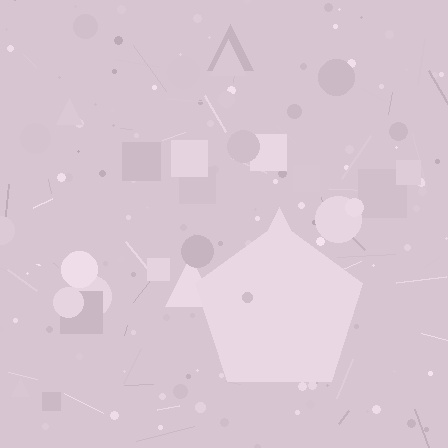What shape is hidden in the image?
A pentagon is hidden in the image.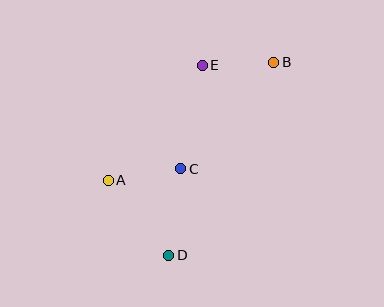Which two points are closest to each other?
Points B and E are closest to each other.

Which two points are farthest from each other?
Points B and D are farthest from each other.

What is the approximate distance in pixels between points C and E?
The distance between C and E is approximately 106 pixels.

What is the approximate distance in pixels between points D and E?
The distance between D and E is approximately 193 pixels.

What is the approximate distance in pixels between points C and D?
The distance between C and D is approximately 87 pixels.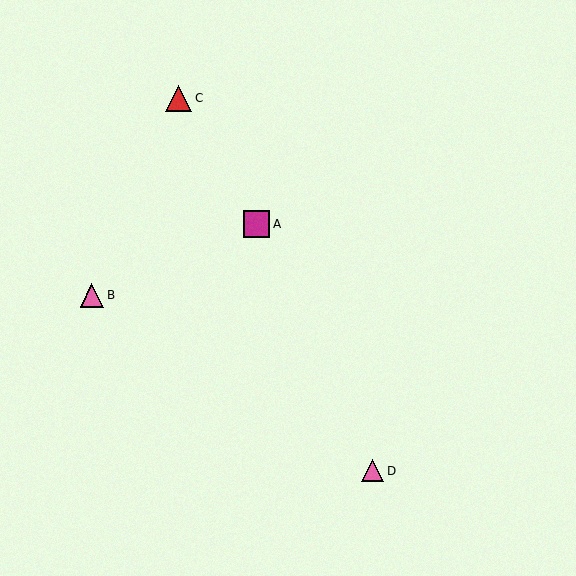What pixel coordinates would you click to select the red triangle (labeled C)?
Click at (179, 98) to select the red triangle C.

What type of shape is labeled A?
Shape A is a magenta square.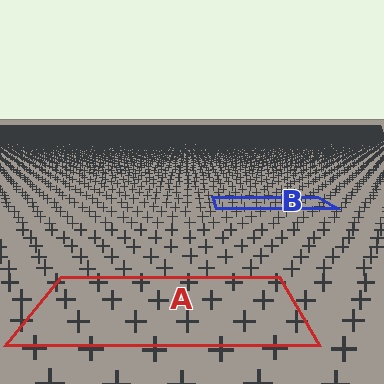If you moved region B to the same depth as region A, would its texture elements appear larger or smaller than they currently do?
They would appear larger. At a closer depth, the same texture elements are projected at a bigger on-screen size.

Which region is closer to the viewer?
Region A is closer. The texture elements there are larger and more spread out.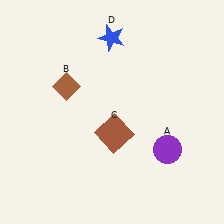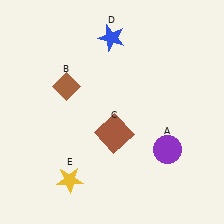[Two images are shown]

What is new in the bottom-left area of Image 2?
A yellow star (E) was added in the bottom-left area of Image 2.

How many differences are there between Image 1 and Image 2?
There is 1 difference between the two images.